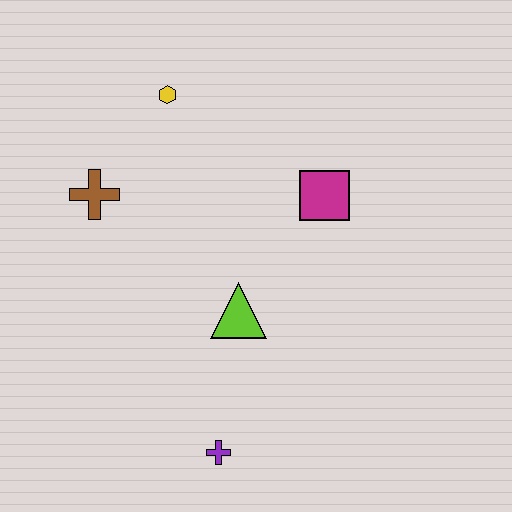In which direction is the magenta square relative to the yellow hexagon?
The magenta square is to the right of the yellow hexagon.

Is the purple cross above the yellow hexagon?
No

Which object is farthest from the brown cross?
The purple cross is farthest from the brown cross.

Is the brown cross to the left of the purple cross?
Yes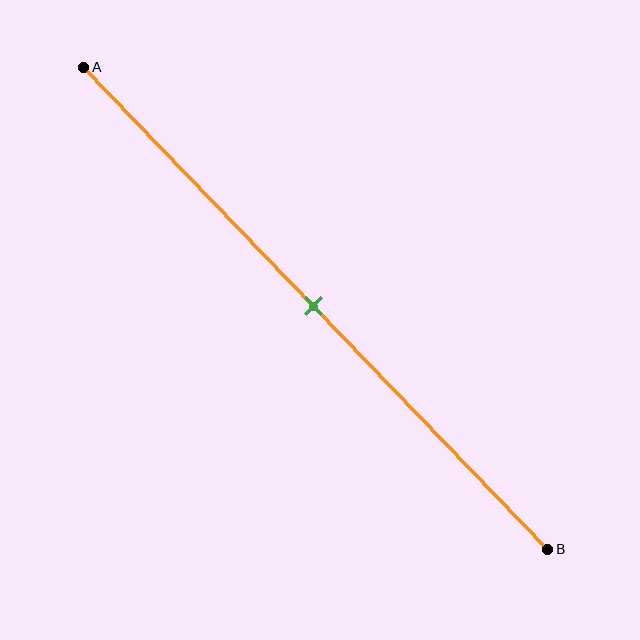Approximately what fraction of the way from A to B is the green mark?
The green mark is approximately 50% of the way from A to B.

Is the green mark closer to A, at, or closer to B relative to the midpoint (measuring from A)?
The green mark is approximately at the midpoint of segment AB.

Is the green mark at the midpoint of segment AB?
Yes, the mark is approximately at the midpoint.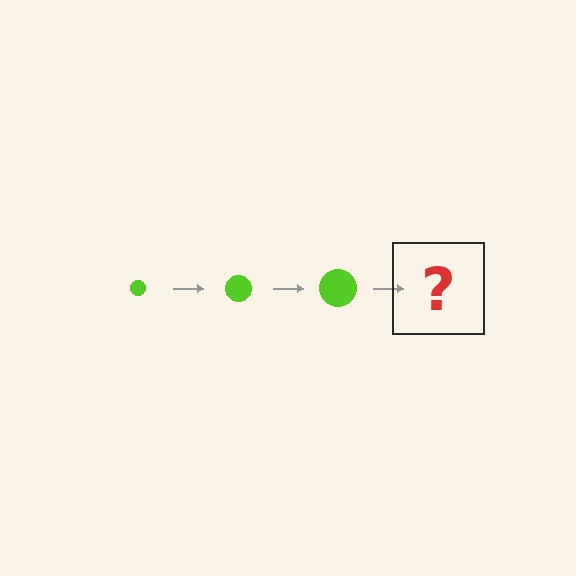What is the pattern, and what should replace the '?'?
The pattern is that the circle gets progressively larger each step. The '?' should be a lime circle, larger than the previous one.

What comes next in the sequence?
The next element should be a lime circle, larger than the previous one.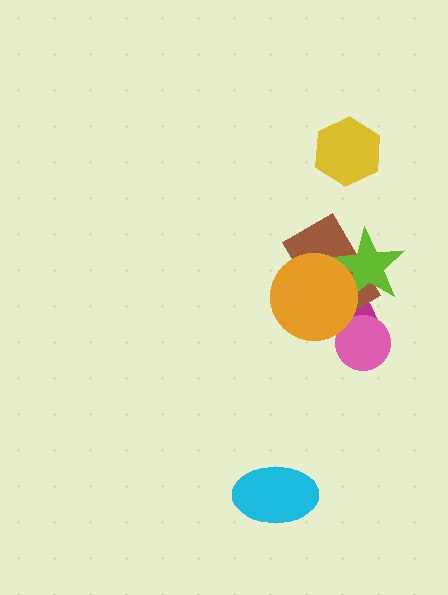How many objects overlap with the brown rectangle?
3 objects overlap with the brown rectangle.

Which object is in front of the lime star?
The orange circle is in front of the lime star.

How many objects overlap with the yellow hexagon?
0 objects overlap with the yellow hexagon.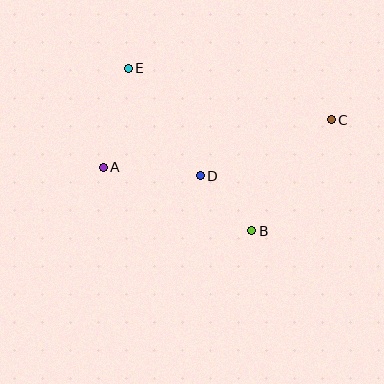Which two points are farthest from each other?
Points A and C are farthest from each other.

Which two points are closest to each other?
Points B and D are closest to each other.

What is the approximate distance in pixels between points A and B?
The distance between A and B is approximately 162 pixels.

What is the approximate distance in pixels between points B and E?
The distance between B and E is approximately 204 pixels.